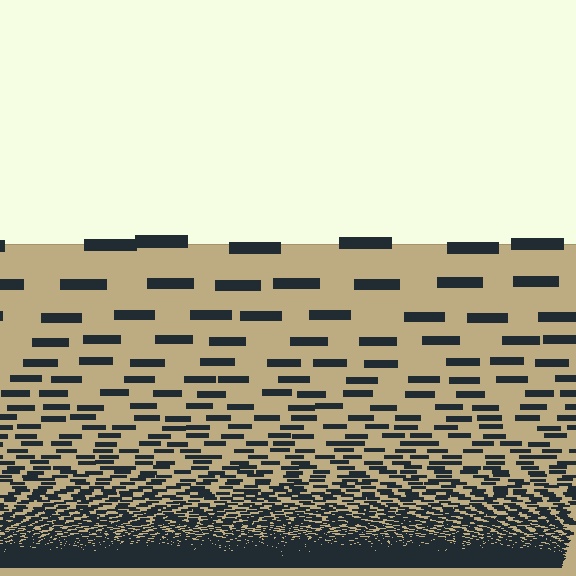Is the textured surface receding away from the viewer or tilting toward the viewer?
The surface appears to tilt toward the viewer. Texture elements get larger and sparser toward the top.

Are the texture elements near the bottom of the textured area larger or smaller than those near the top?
Smaller. The gradient is inverted — elements near the bottom are smaller and denser.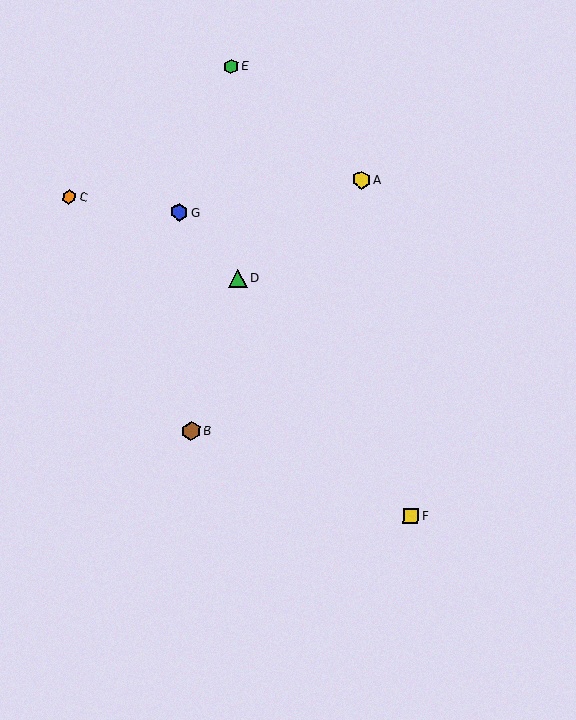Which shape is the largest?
The brown hexagon (labeled B) is the largest.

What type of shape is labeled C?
Shape C is an orange hexagon.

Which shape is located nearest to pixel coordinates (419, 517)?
The yellow square (labeled F) at (411, 516) is nearest to that location.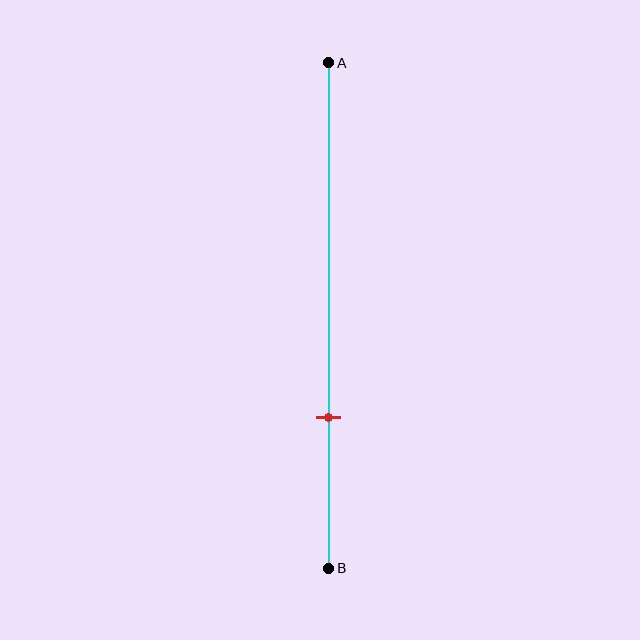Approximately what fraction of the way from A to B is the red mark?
The red mark is approximately 70% of the way from A to B.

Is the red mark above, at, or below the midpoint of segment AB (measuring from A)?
The red mark is below the midpoint of segment AB.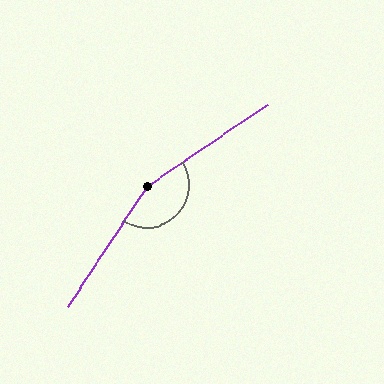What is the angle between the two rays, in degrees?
Approximately 157 degrees.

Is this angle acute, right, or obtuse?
It is obtuse.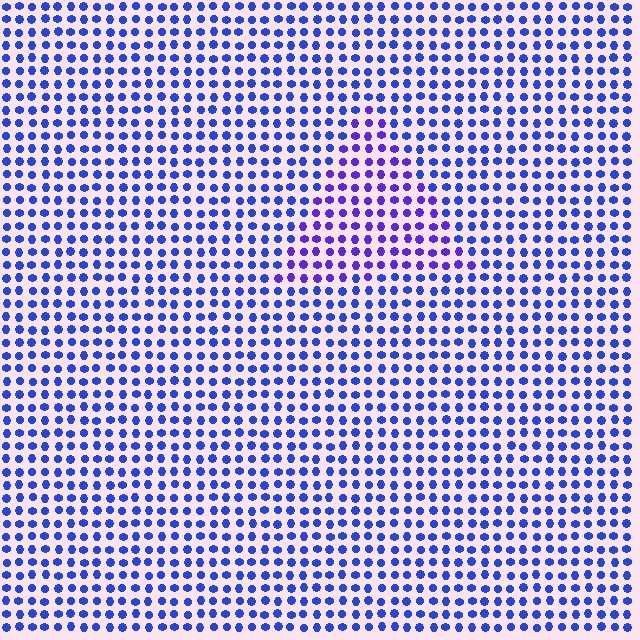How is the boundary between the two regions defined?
The boundary is defined purely by a slight shift in hue (about 30 degrees). Spacing, size, and orientation are identical on both sides.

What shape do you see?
I see a triangle.